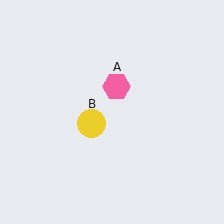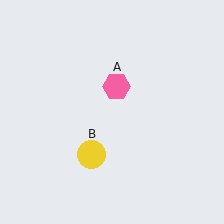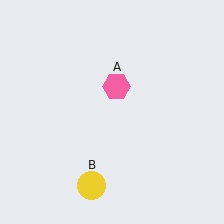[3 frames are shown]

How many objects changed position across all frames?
1 object changed position: yellow circle (object B).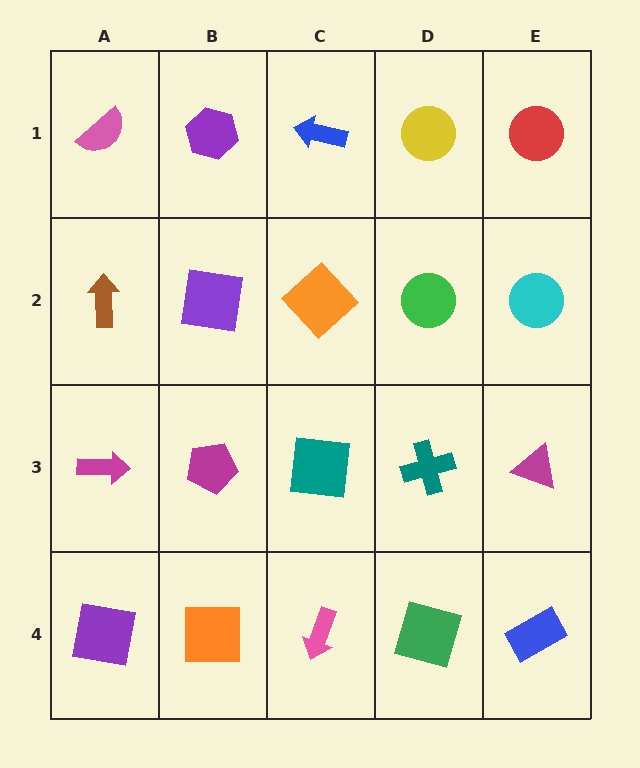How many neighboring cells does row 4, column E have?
2.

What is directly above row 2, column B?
A purple hexagon.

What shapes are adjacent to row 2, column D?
A yellow circle (row 1, column D), a teal cross (row 3, column D), an orange diamond (row 2, column C), a cyan circle (row 2, column E).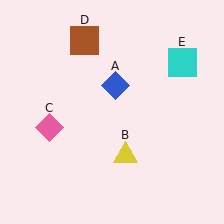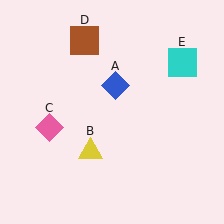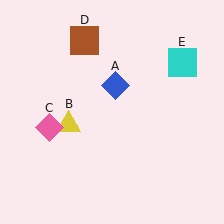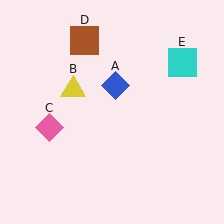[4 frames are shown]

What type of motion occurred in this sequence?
The yellow triangle (object B) rotated clockwise around the center of the scene.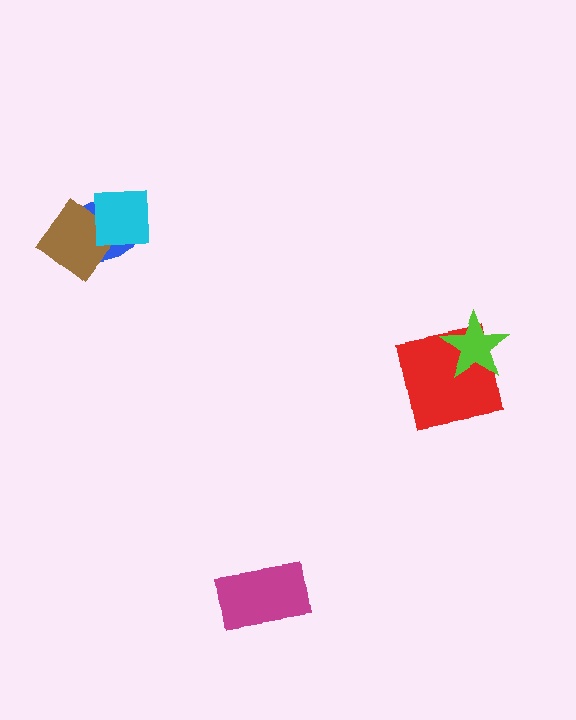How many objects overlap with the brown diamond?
2 objects overlap with the brown diamond.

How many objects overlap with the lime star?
1 object overlaps with the lime star.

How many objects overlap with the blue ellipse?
2 objects overlap with the blue ellipse.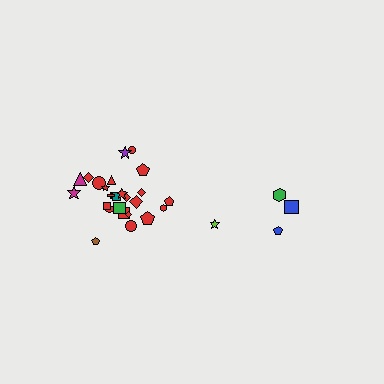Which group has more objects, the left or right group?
The left group.